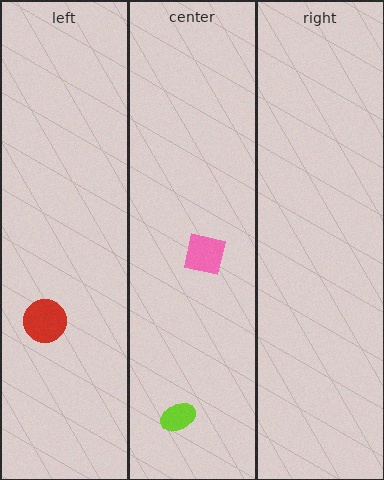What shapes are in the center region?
The pink square, the lime ellipse.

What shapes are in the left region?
The red circle.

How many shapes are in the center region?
2.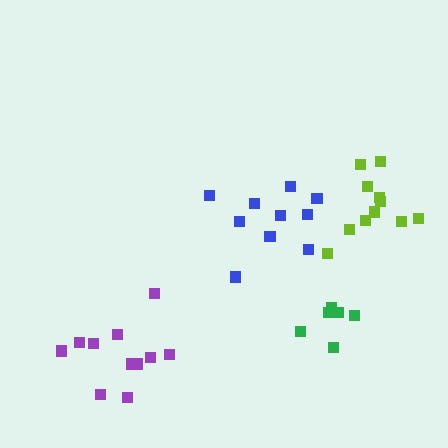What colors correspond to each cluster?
The clusters are colored: green, blue, lime, purple.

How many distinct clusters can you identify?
There are 4 distinct clusters.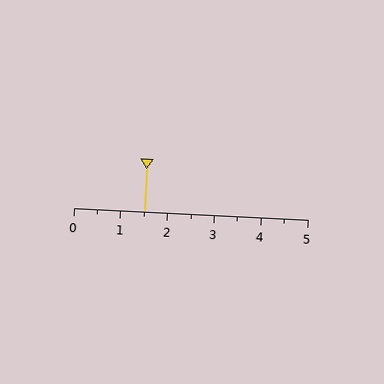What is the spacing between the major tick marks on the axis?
The major ticks are spaced 1 apart.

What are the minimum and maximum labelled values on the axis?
The axis runs from 0 to 5.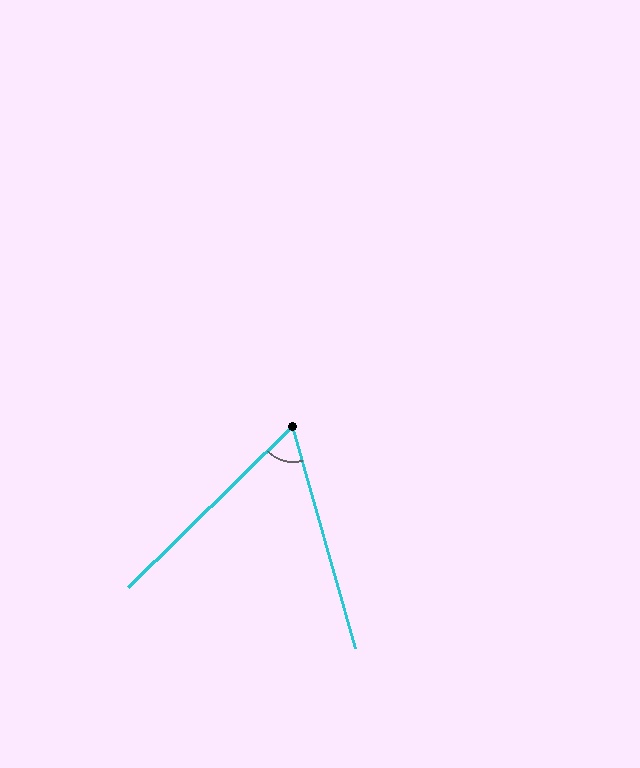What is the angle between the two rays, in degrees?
Approximately 61 degrees.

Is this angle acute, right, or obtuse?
It is acute.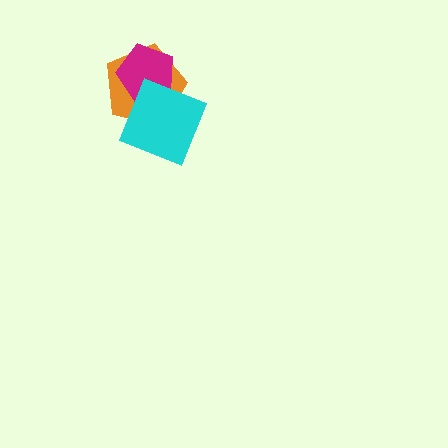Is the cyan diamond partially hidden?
No, no other shape covers it.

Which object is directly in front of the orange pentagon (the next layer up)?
The magenta pentagon is directly in front of the orange pentagon.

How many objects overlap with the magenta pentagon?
2 objects overlap with the magenta pentagon.